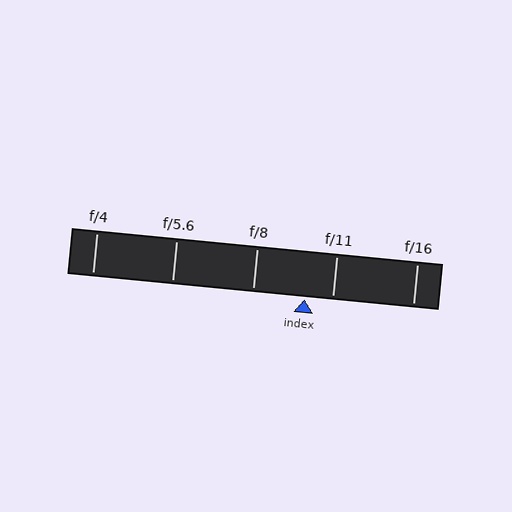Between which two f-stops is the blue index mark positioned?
The index mark is between f/8 and f/11.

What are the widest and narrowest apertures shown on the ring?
The widest aperture shown is f/4 and the narrowest is f/16.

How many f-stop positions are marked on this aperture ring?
There are 5 f-stop positions marked.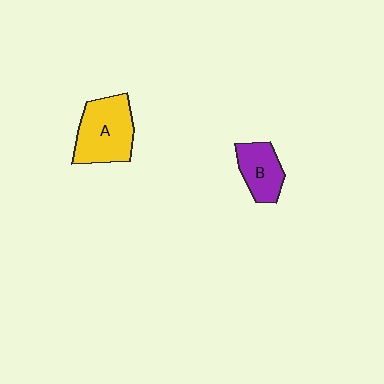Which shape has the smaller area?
Shape B (purple).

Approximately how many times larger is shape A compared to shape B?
Approximately 1.6 times.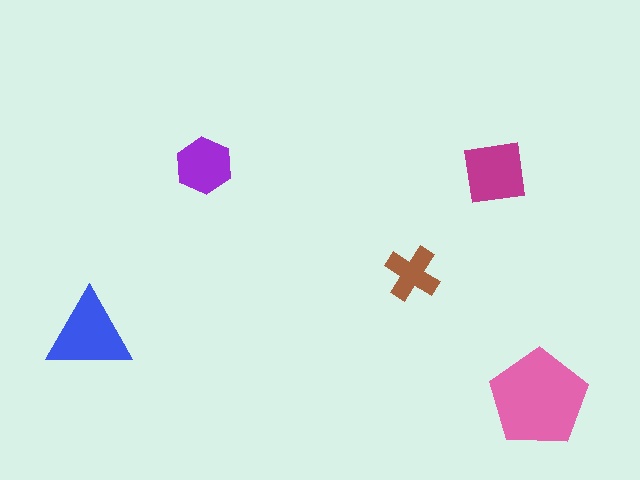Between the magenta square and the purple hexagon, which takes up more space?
The magenta square.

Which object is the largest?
The pink pentagon.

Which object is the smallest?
The brown cross.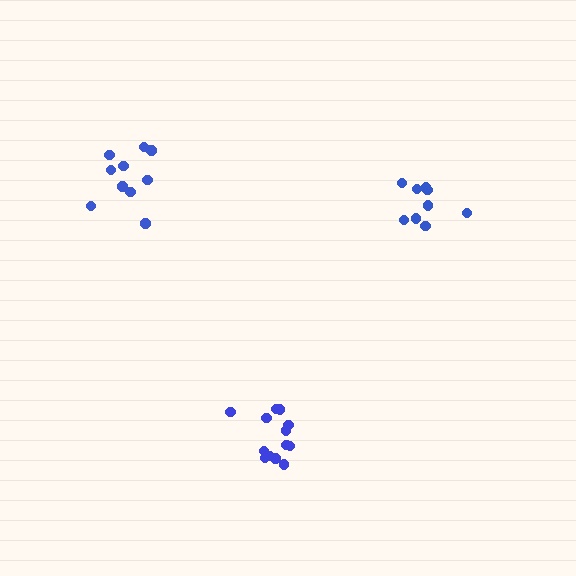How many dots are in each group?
Group 1: 13 dots, Group 2: 10 dots, Group 3: 9 dots (32 total).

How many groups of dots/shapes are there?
There are 3 groups.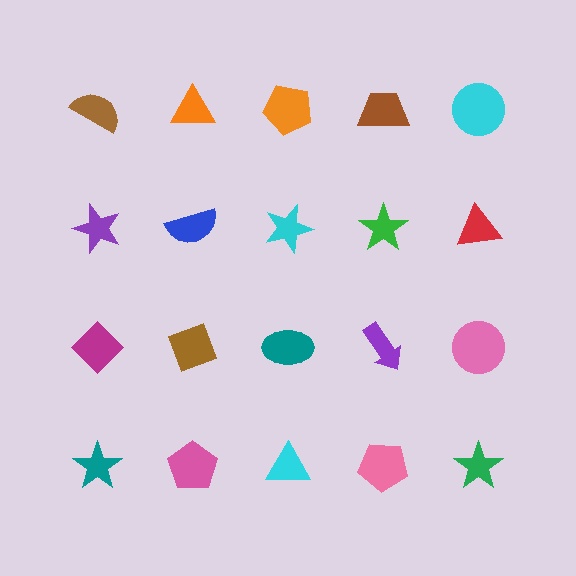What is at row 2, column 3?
A cyan star.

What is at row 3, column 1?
A magenta diamond.